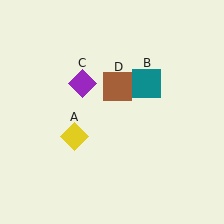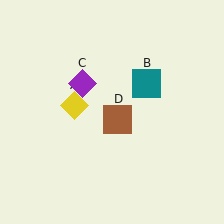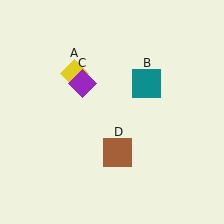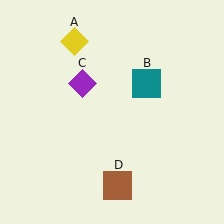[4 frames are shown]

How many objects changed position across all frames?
2 objects changed position: yellow diamond (object A), brown square (object D).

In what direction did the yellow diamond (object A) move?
The yellow diamond (object A) moved up.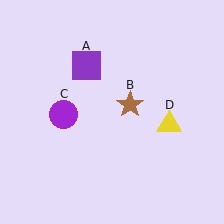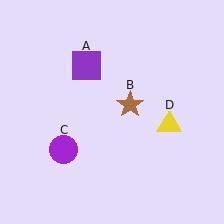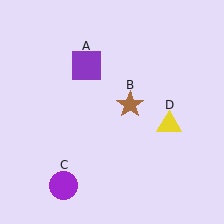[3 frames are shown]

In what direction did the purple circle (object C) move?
The purple circle (object C) moved down.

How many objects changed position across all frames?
1 object changed position: purple circle (object C).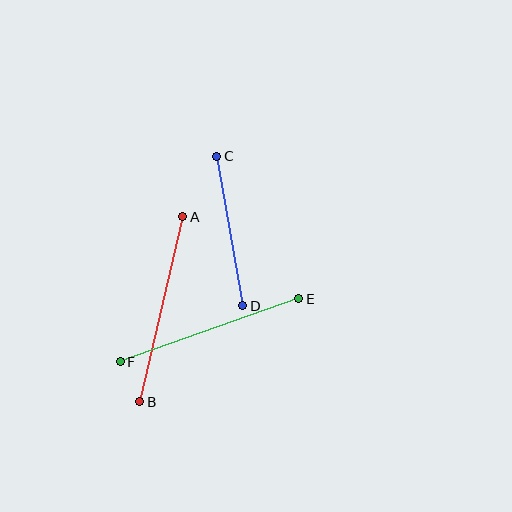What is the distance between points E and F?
The distance is approximately 189 pixels.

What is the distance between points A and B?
The distance is approximately 190 pixels.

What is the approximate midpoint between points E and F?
The midpoint is at approximately (210, 330) pixels.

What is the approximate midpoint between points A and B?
The midpoint is at approximately (161, 309) pixels.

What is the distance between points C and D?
The distance is approximately 152 pixels.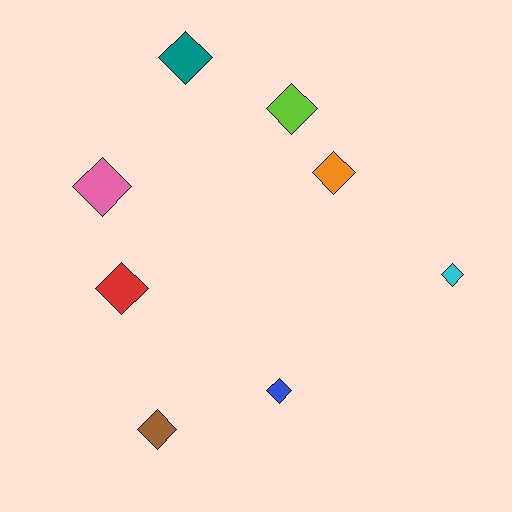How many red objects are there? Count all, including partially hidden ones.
There is 1 red object.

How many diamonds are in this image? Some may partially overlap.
There are 8 diamonds.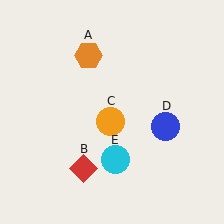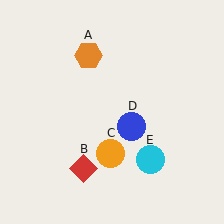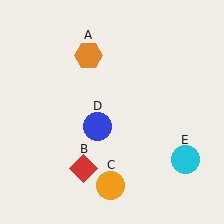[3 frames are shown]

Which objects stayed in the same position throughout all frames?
Orange hexagon (object A) and red diamond (object B) remained stationary.